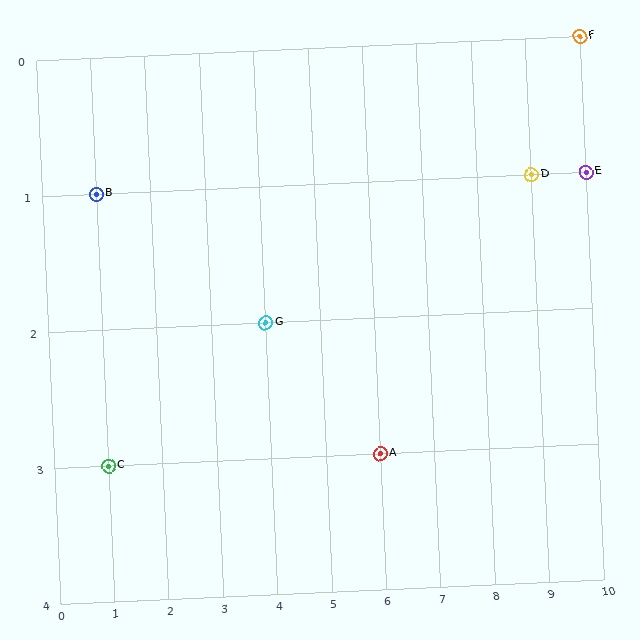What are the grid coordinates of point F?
Point F is at grid coordinates (10, 0).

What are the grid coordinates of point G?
Point G is at grid coordinates (4, 2).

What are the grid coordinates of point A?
Point A is at grid coordinates (6, 3).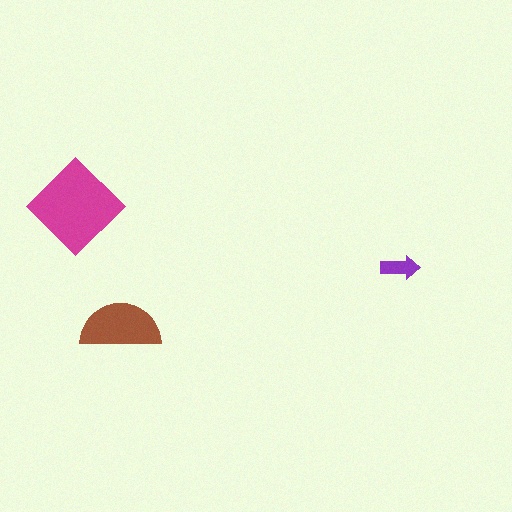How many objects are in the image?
There are 3 objects in the image.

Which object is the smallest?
The purple arrow.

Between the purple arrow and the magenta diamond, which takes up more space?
The magenta diamond.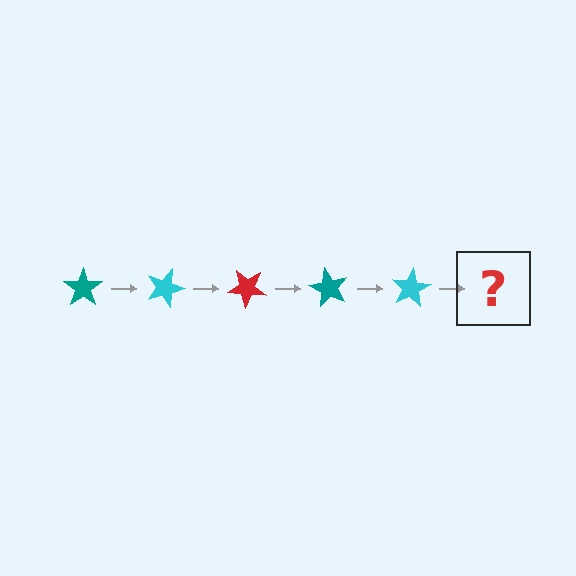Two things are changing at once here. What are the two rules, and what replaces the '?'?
The two rules are that it rotates 20 degrees each step and the color cycles through teal, cyan, and red. The '?' should be a red star, rotated 100 degrees from the start.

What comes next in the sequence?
The next element should be a red star, rotated 100 degrees from the start.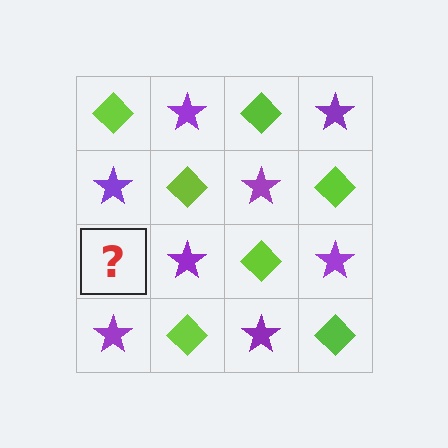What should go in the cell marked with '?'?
The missing cell should contain a lime diamond.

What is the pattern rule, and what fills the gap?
The rule is that it alternates lime diamond and purple star in a checkerboard pattern. The gap should be filled with a lime diamond.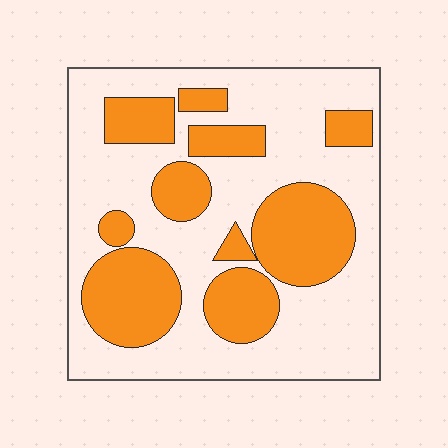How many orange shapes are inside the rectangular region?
10.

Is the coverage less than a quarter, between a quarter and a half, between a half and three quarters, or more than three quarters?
Between a quarter and a half.